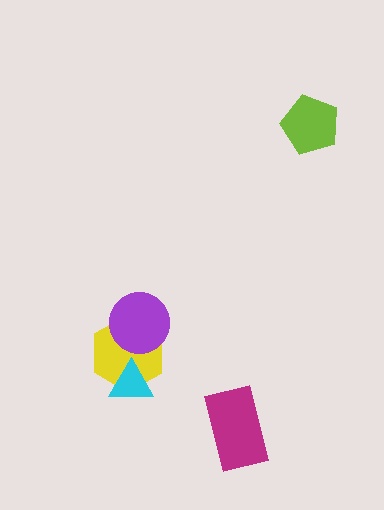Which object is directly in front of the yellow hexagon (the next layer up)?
The cyan triangle is directly in front of the yellow hexagon.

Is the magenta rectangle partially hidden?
No, no other shape covers it.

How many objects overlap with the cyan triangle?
1 object overlaps with the cyan triangle.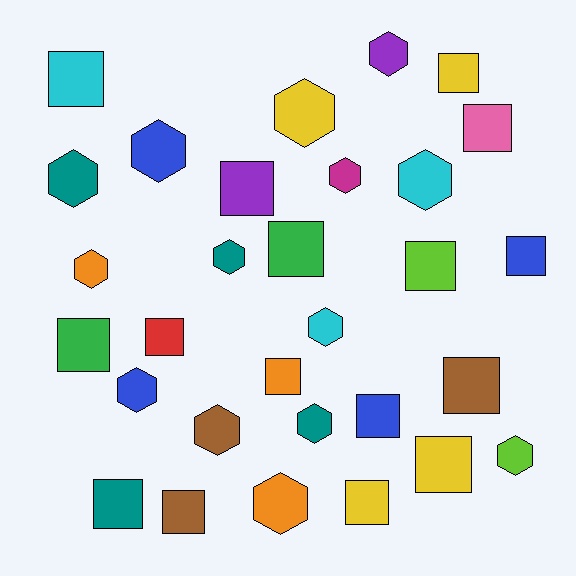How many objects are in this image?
There are 30 objects.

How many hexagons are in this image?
There are 14 hexagons.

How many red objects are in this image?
There is 1 red object.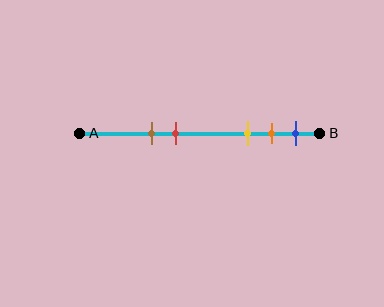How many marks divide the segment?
There are 5 marks dividing the segment.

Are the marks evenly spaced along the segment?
No, the marks are not evenly spaced.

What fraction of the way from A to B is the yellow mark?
The yellow mark is approximately 70% (0.7) of the way from A to B.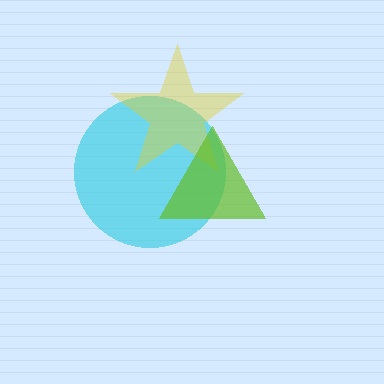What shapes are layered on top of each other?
The layered shapes are: a cyan circle, a yellow star, a lime triangle.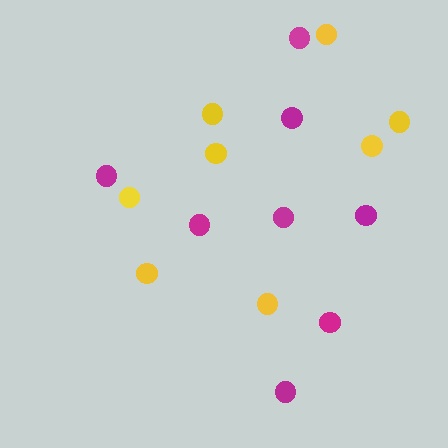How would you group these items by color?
There are 2 groups: one group of magenta circles (8) and one group of yellow circles (8).